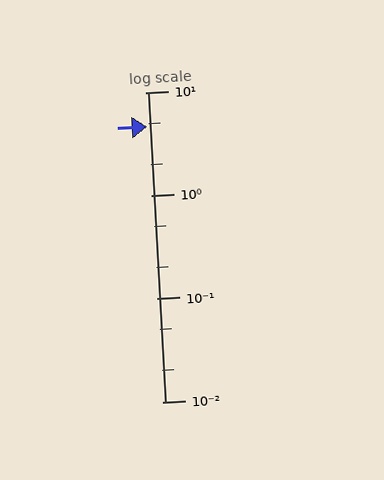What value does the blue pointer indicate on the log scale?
The pointer indicates approximately 4.6.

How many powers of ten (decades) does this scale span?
The scale spans 3 decades, from 0.01 to 10.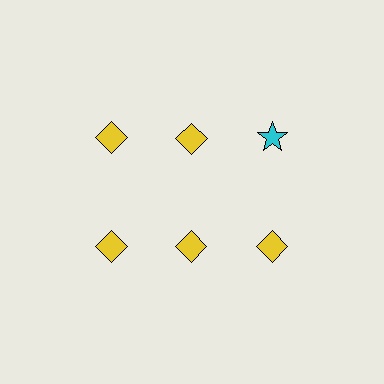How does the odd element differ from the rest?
It differs in both color (cyan instead of yellow) and shape (star instead of diamond).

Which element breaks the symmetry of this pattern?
The cyan star in the top row, center column breaks the symmetry. All other shapes are yellow diamonds.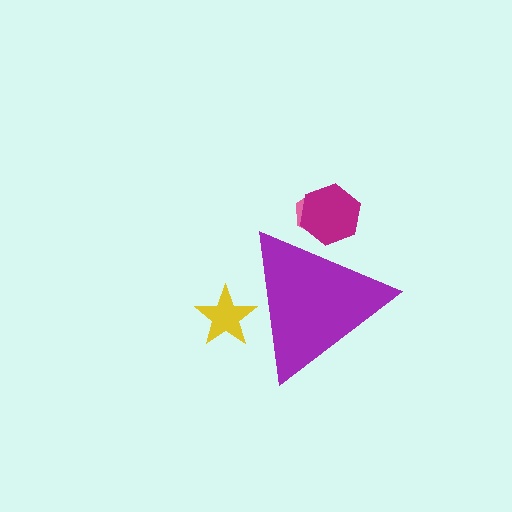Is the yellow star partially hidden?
Yes, the yellow star is partially hidden behind the purple triangle.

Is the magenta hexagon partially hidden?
Yes, the magenta hexagon is partially hidden behind the purple triangle.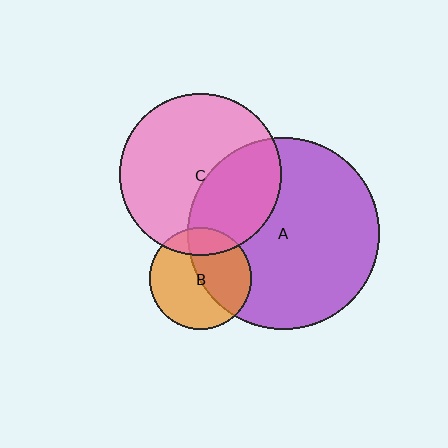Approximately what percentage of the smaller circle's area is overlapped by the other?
Approximately 45%.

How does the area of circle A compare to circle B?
Approximately 3.6 times.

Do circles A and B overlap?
Yes.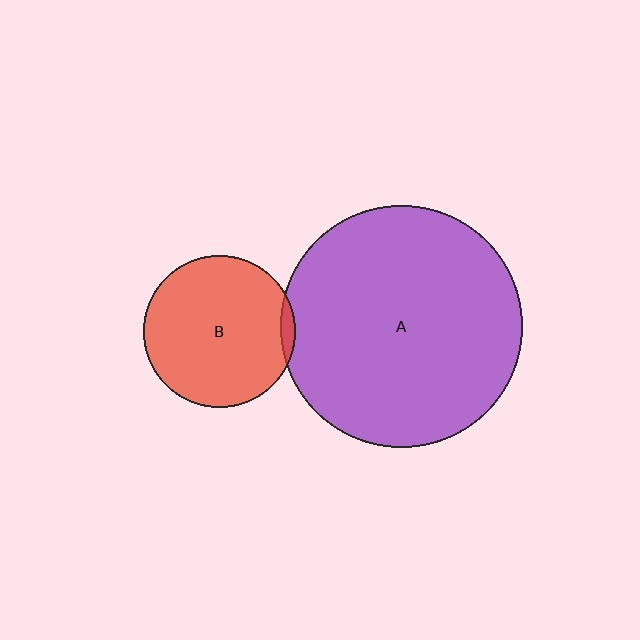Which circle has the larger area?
Circle A (purple).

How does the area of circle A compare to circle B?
Approximately 2.6 times.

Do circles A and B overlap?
Yes.